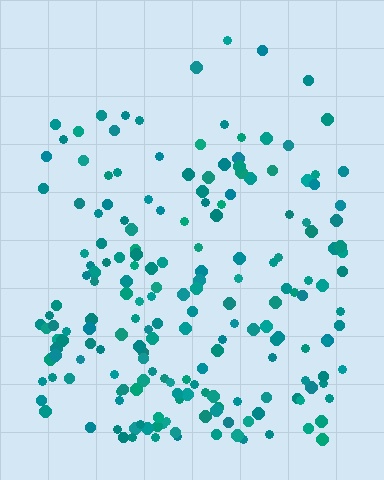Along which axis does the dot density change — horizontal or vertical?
Vertical.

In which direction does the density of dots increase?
From top to bottom, with the bottom side densest.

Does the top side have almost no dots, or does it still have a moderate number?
Still a moderate number, just noticeably fewer than the bottom.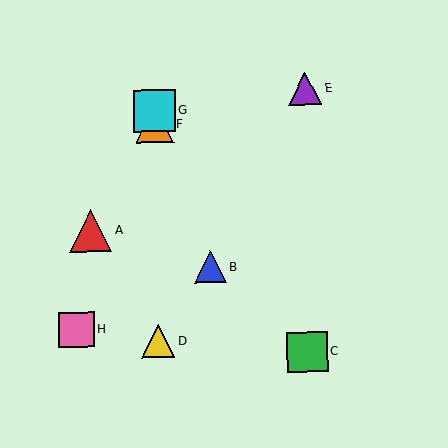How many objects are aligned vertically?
3 objects (D, F, G) are aligned vertically.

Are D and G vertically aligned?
Yes, both are at x≈158.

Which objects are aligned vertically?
Objects D, F, G are aligned vertically.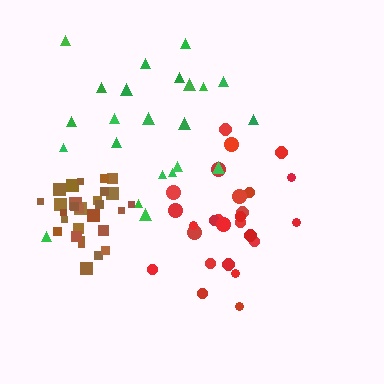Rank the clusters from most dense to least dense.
brown, red, green.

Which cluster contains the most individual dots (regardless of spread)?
Brown (30).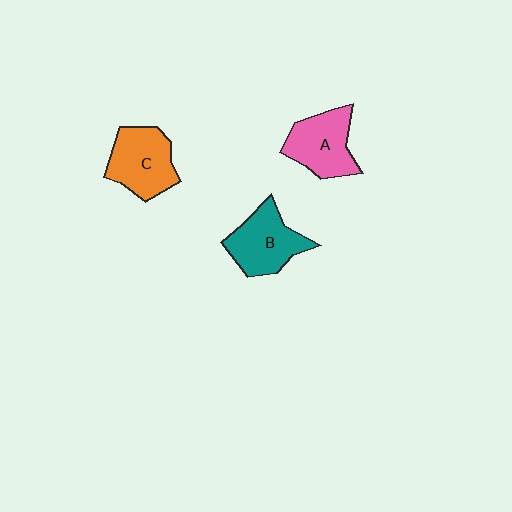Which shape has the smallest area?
Shape A (pink).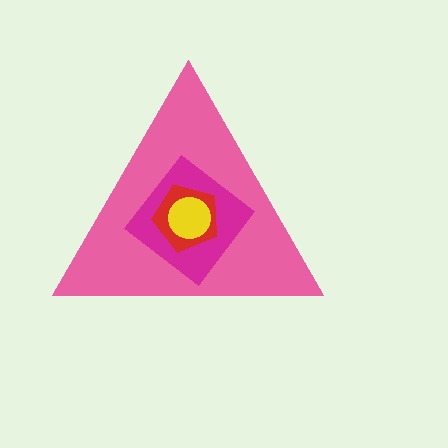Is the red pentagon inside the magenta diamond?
Yes.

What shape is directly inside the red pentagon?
The yellow circle.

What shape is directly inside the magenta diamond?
The red pentagon.